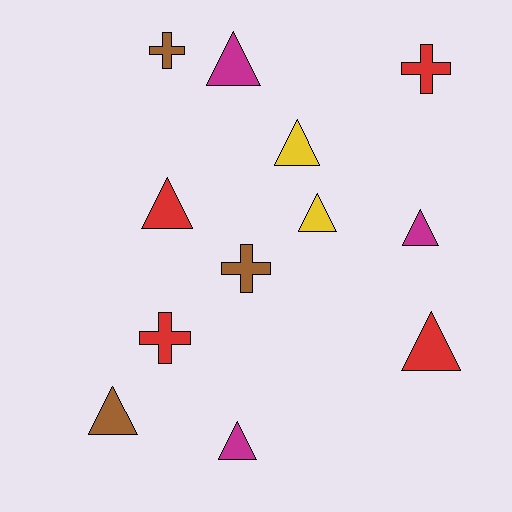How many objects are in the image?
There are 12 objects.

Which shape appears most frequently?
Triangle, with 8 objects.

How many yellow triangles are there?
There are 2 yellow triangles.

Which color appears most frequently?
Red, with 4 objects.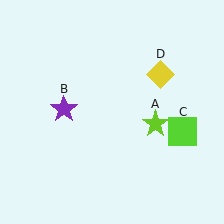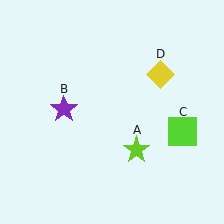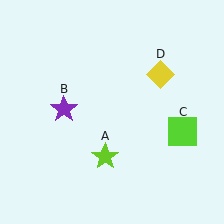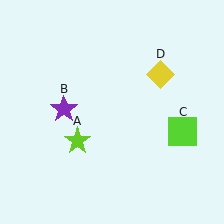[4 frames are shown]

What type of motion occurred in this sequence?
The lime star (object A) rotated clockwise around the center of the scene.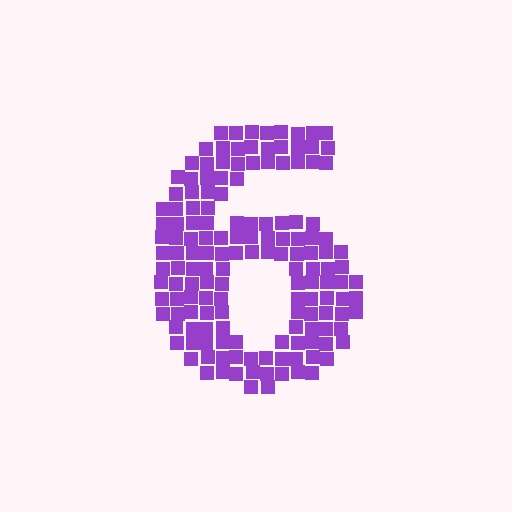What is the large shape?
The large shape is the digit 6.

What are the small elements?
The small elements are squares.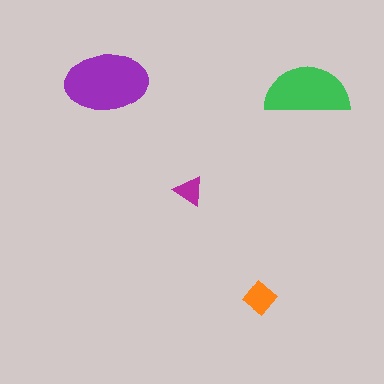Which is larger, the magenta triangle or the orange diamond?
The orange diamond.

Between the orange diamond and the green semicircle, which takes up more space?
The green semicircle.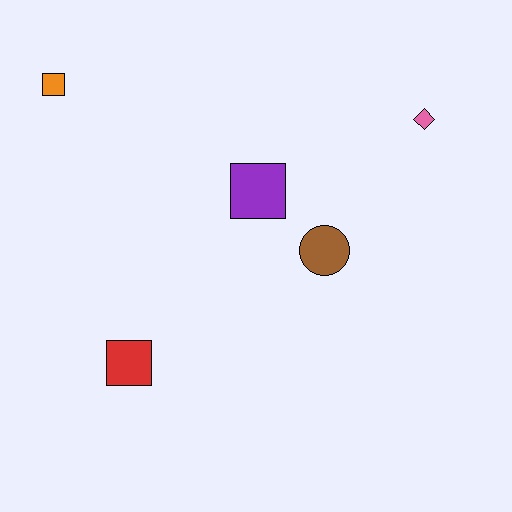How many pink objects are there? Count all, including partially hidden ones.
There is 1 pink object.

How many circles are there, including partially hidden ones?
There is 1 circle.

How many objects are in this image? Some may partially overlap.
There are 5 objects.